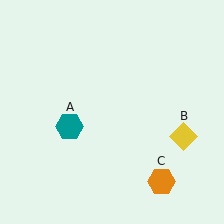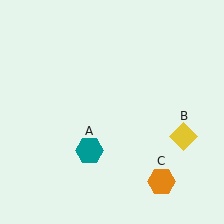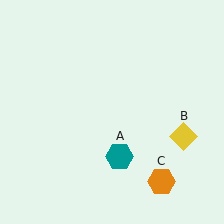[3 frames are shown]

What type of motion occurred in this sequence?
The teal hexagon (object A) rotated counterclockwise around the center of the scene.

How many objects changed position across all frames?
1 object changed position: teal hexagon (object A).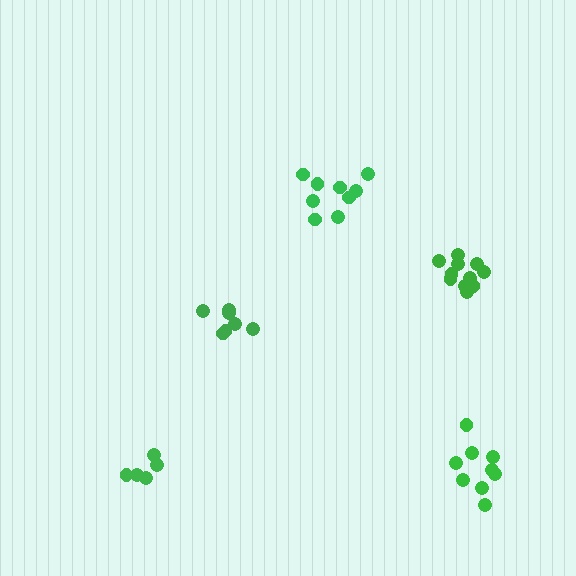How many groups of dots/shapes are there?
There are 5 groups.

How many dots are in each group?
Group 1: 11 dots, Group 2: 5 dots, Group 3: 9 dots, Group 4: 7 dots, Group 5: 9 dots (41 total).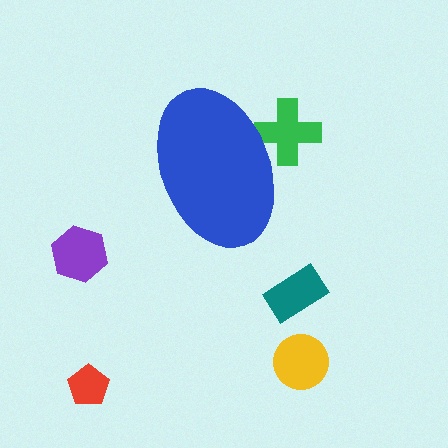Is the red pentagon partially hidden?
No, the red pentagon is fully visible.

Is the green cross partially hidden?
Yes, the green cross is partially hidden behind the blue ellipse.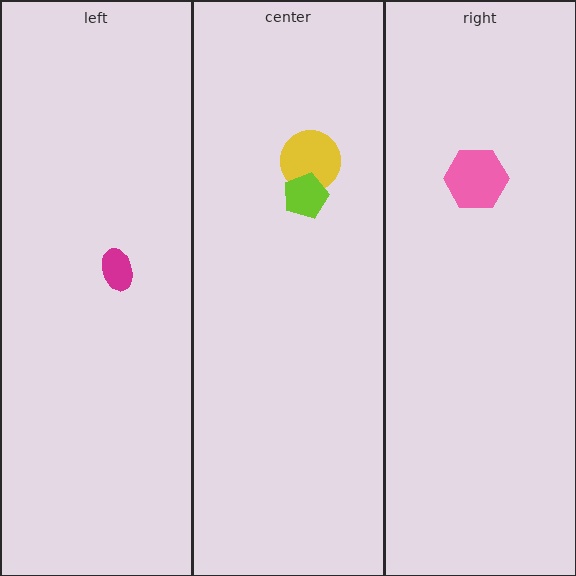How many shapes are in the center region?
2.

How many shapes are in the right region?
1.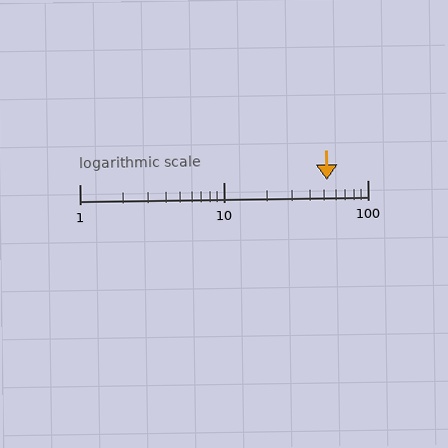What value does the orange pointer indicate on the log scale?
The pointer indicates approximately 52.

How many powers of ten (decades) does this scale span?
The scale spans 2 decades, from 1 to 100.